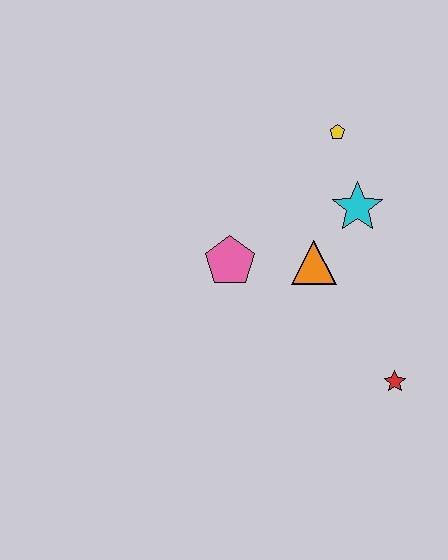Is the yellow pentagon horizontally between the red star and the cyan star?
No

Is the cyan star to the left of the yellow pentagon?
No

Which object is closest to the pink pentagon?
The orange triangle is closest to the pink pentagon.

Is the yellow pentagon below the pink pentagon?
No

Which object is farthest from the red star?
The yellow pentagon is farthest from the red star.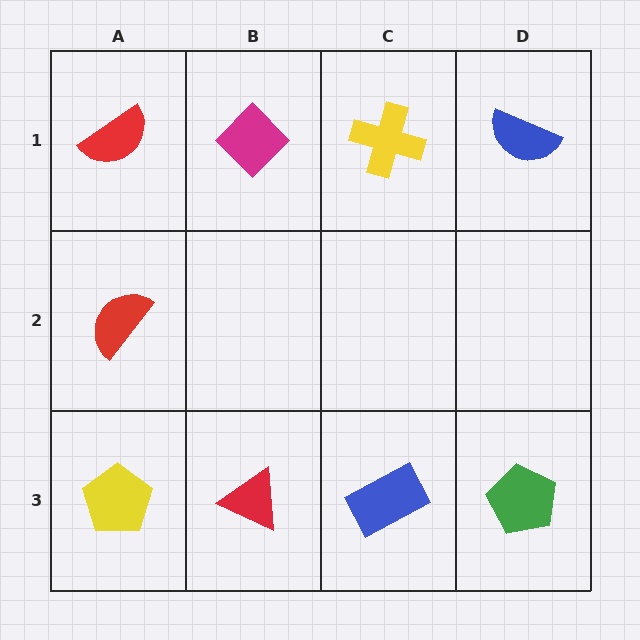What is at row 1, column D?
A blue semicircle.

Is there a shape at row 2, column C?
No, that cell is empty.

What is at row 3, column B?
A red triangle.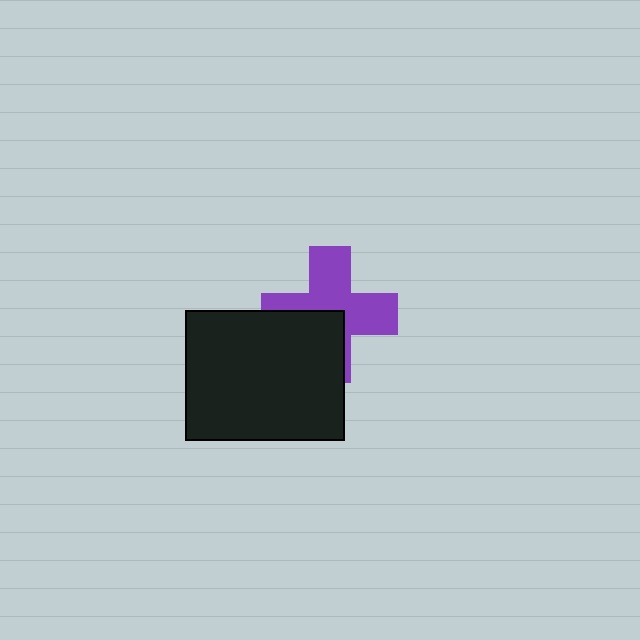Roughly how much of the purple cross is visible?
About half of it is visible (roughly 60%).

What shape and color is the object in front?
The object in front is a black rectangle.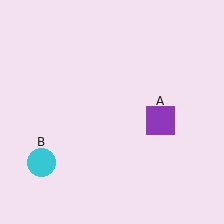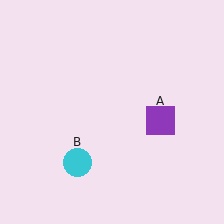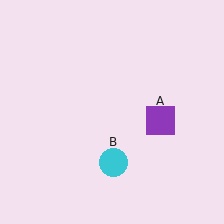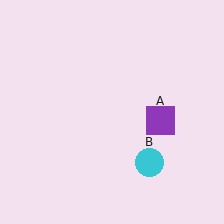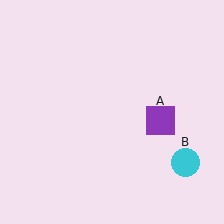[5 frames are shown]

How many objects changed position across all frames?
1 object changed position: cyan circle (object B).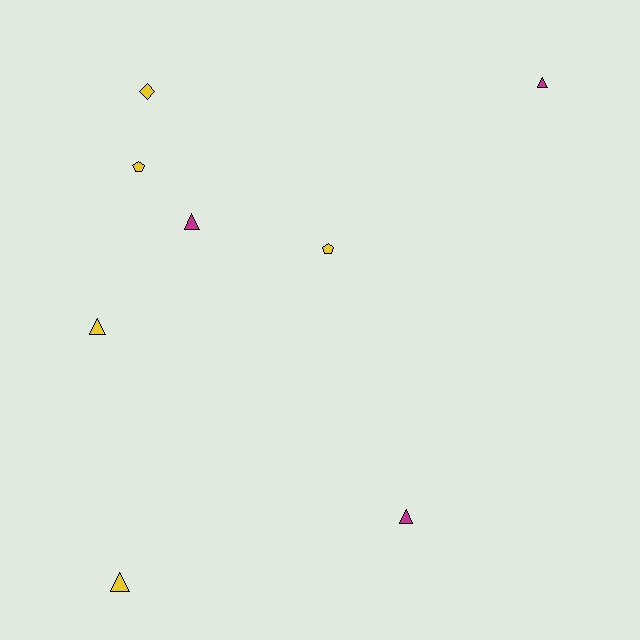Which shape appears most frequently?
Triangle, with 5 objects.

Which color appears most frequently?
Yellow, with 5 objects.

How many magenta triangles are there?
There are 3 magenta triangles.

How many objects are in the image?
There are 8 objects.